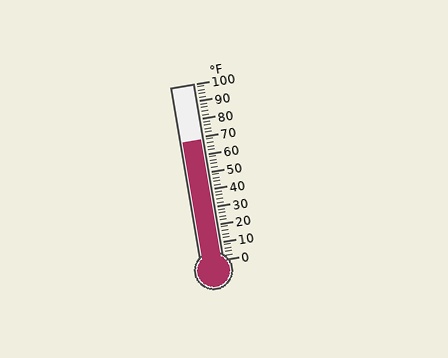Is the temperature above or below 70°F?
The temperature is below 70°F.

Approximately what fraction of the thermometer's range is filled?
The thermometer is filled to approximately 70% of its range.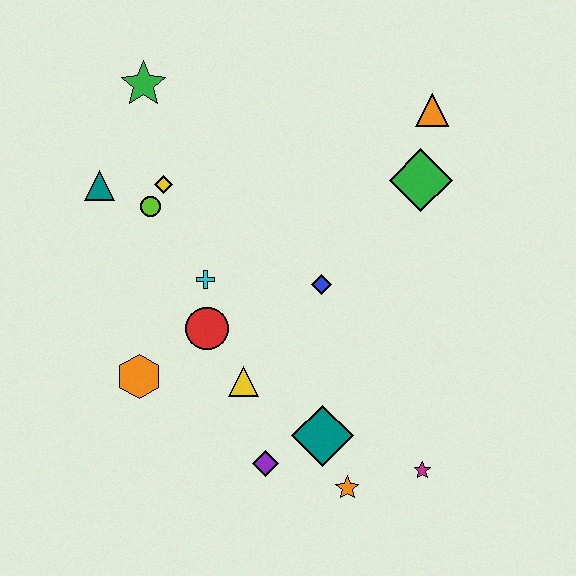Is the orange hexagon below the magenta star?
No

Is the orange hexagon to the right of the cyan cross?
No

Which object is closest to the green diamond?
The orange triangle is closest to the green diamond.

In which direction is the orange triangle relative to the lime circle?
The orange triangle is to the right of the lime circle.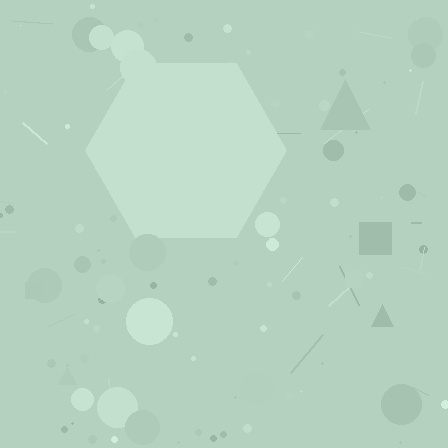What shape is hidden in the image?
A hexagon is hidden in the image.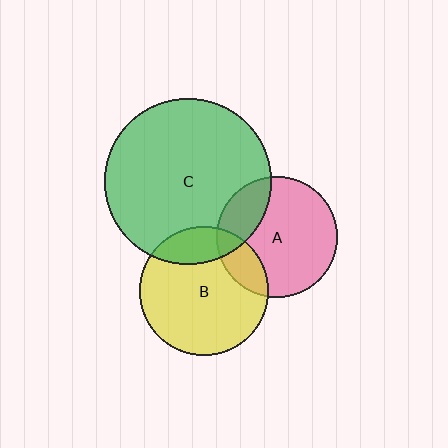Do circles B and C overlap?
Yes.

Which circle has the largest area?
Circle C (green).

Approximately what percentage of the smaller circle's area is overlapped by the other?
Approximately 20%.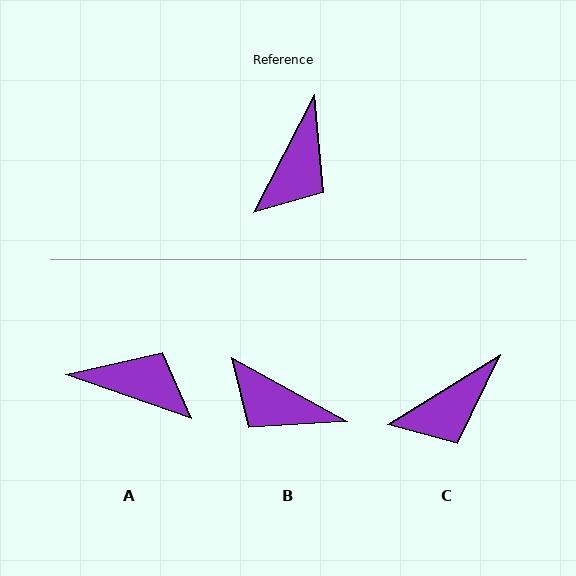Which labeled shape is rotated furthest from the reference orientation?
A, about 98 degrees away.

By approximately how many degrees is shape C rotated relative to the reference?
Approximately 31 degrees clockwise.